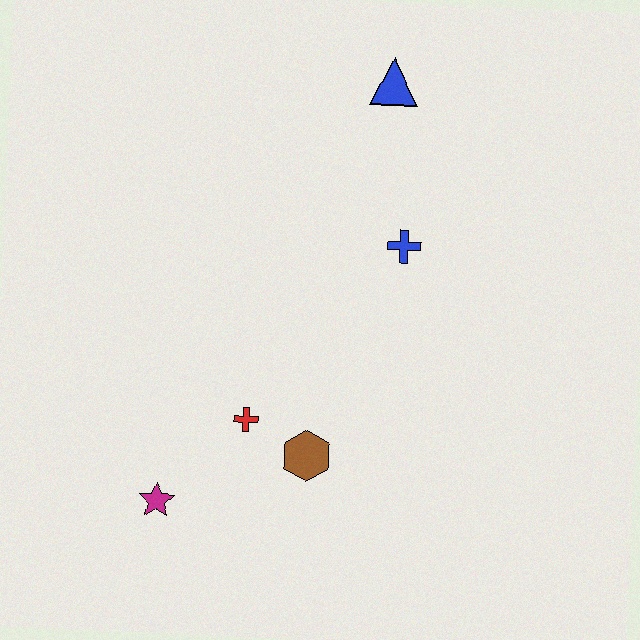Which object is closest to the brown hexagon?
The red cross is closest to the brown hexagon.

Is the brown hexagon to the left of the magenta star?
No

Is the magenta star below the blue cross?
Yes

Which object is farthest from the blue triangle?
The magenta star is farthest from the blue triangle.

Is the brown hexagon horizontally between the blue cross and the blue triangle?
No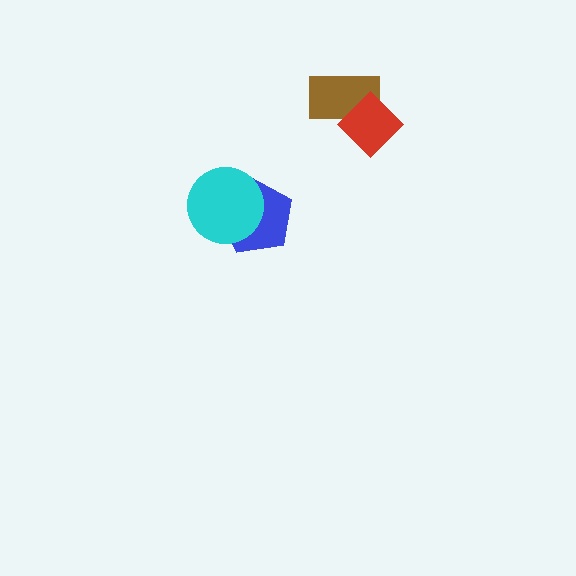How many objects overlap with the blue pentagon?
1 object overlaps with the blue pentagon.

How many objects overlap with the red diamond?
1 object overlaps with the red diamond.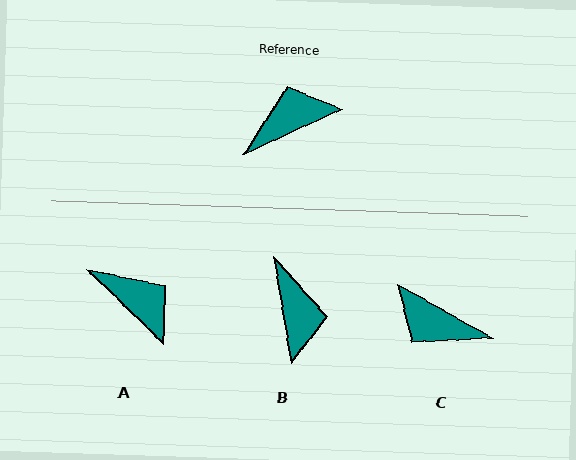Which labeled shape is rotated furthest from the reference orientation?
C, about 126 degrees away.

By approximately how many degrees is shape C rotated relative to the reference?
Approximately 126 degrees counter-clockwise.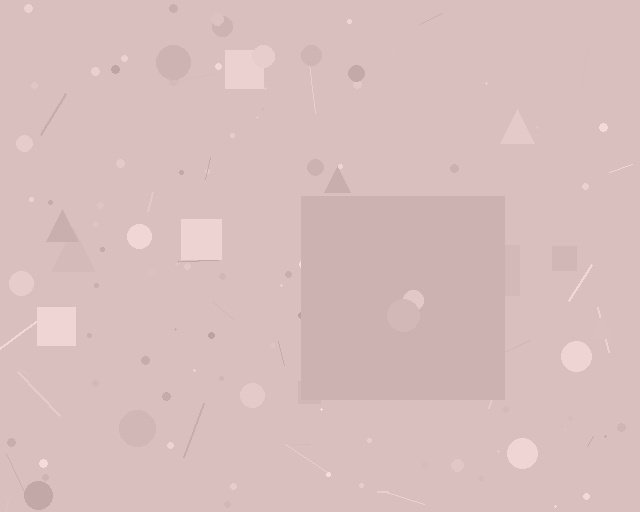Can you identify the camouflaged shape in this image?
The camouflaged shape is a square.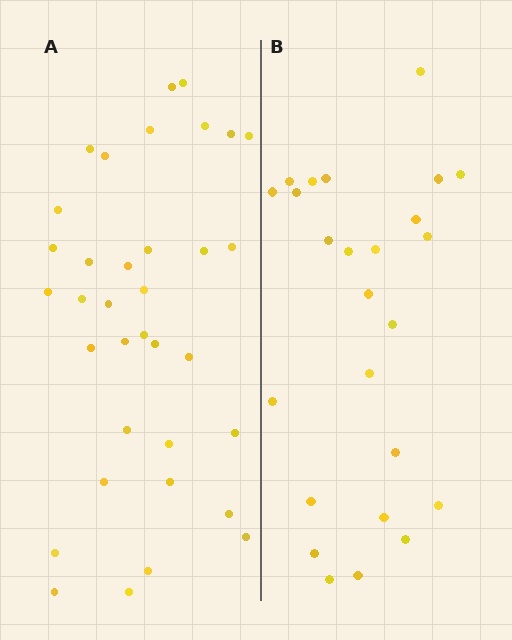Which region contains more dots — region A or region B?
Region A (the left region) has more dots.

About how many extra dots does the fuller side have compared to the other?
Region A has roughly 10 or so more dots than region B.